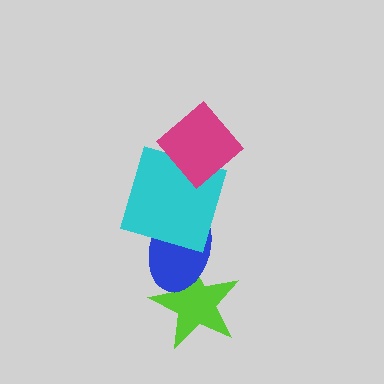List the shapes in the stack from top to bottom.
From top to bottom: the magenta diamond, the cyan square, the blue ellipse, the lime star.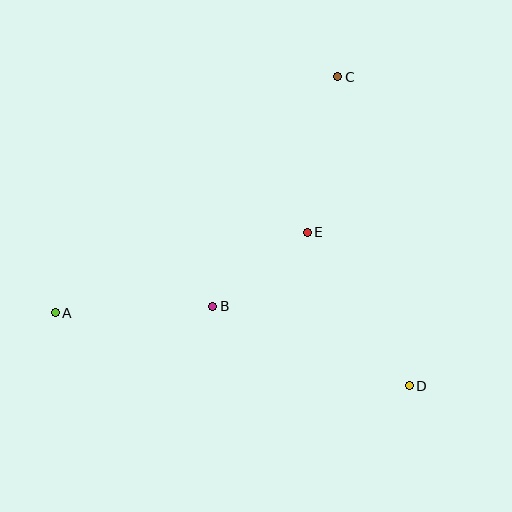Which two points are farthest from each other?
Points A and C are farthest from each other.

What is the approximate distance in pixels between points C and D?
The distance between C and D is approximately 317 pixels.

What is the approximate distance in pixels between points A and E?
The distance between A and E is approximately 264 pixels.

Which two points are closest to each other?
Points B and E are closest to each other.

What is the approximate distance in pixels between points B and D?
The distance between B and D is approximately 212 pixels.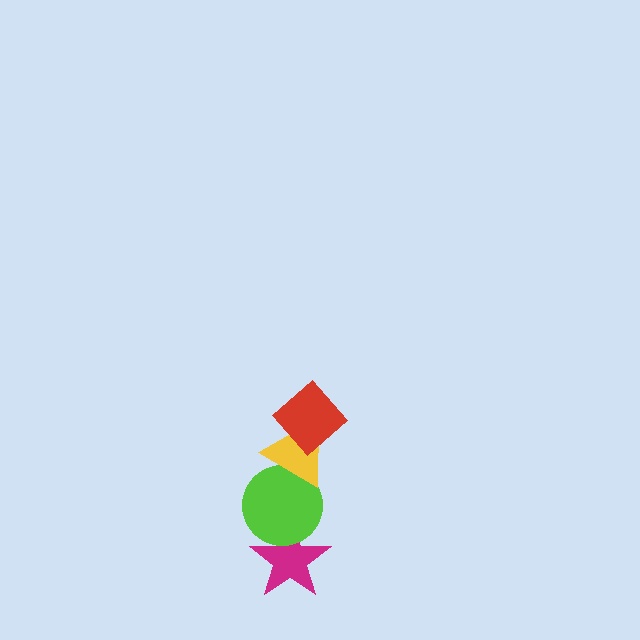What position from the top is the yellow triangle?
The yellow triangle is 2nd from the top.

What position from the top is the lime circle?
The lime circle is 3rd from the top.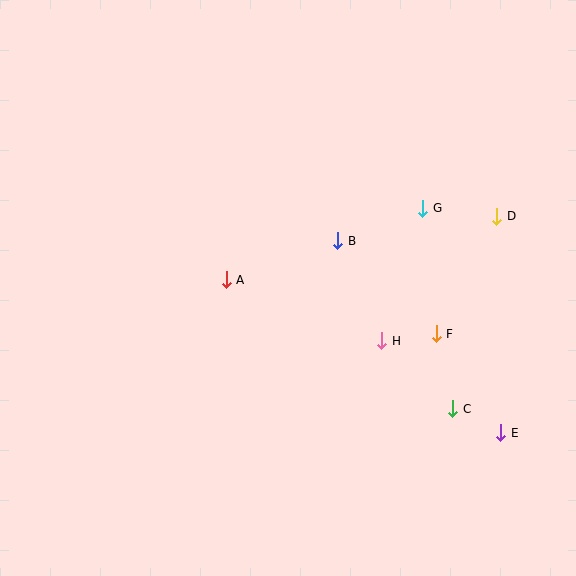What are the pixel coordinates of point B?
Point B is at (337, 241).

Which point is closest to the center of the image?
Point A at (226, 280) is closest to the center.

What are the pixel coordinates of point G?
Point G is at (422, 208).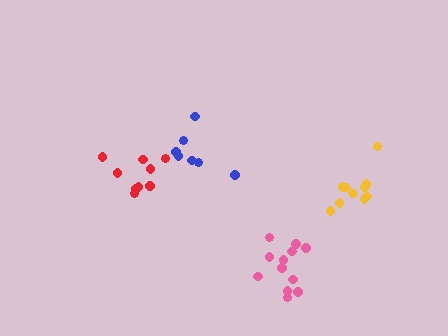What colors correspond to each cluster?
The clusters are colored: blue, pink, yellow, red.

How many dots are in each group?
Group 1: 7 dots, Group 2: 12 dots, Group 3: 10 dots, Group 4: 9 dots (38 total).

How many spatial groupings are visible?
There are 4 spatial groupings.